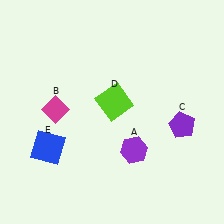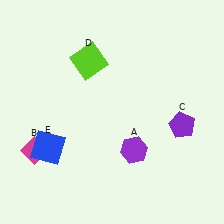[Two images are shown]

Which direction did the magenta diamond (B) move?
The magenta diamond (B) moved down.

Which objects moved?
The objects that moved are: the magenta diamond (B), the lime square (D).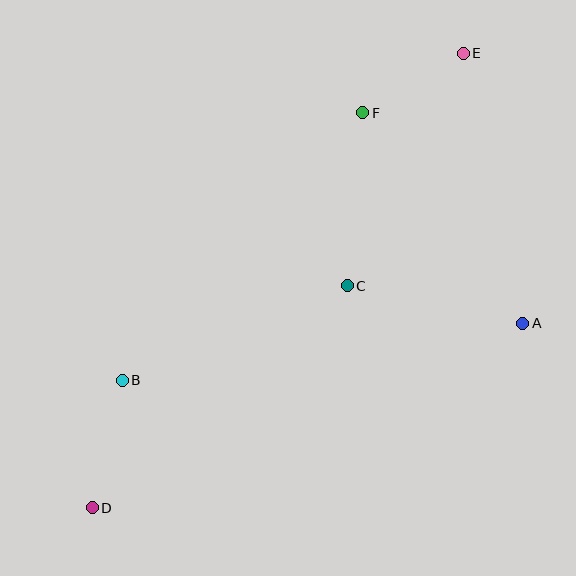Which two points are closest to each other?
Points E and F are closest to each other.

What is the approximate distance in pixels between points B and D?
The distance between B and D is approximately 130 pixels.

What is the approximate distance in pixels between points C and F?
The distance between C and F is approximately 174 pixels.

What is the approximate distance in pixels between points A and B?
The distance between A and B is approximately 405 pixels.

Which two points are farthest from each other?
Points D and E are farthest from each other.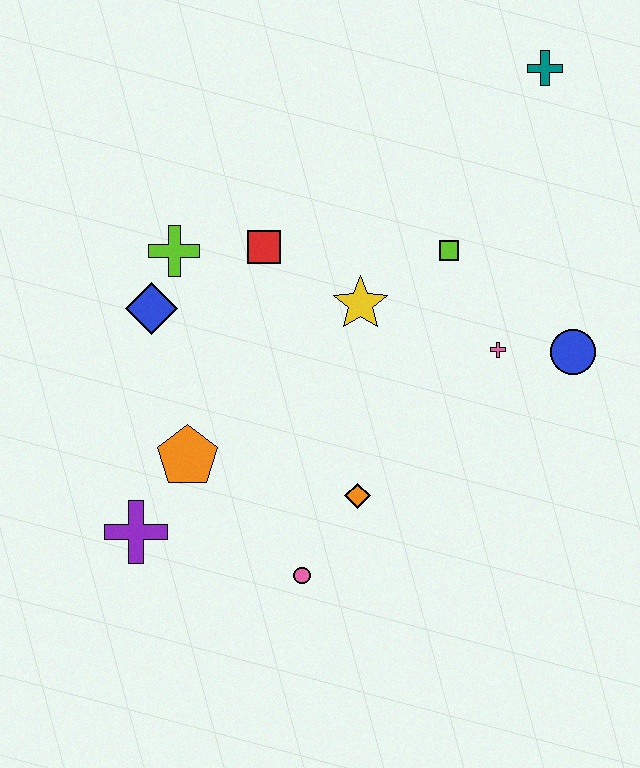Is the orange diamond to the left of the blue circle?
Yes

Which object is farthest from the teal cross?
The purple cross is farthest from the teal cross.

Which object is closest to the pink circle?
The orange diamond is closest to the pink circle.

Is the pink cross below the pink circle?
No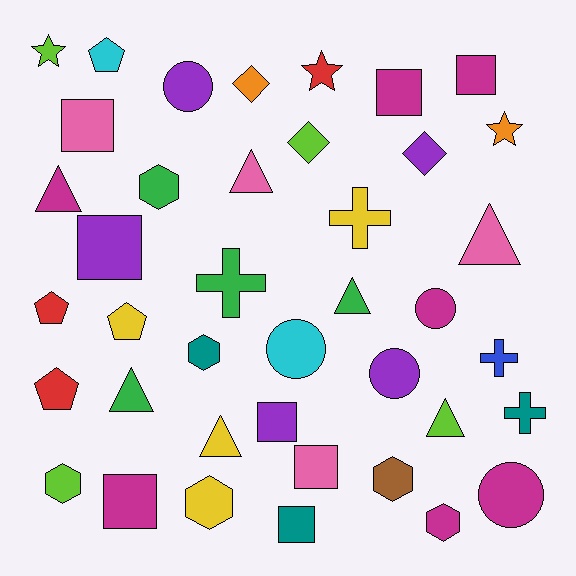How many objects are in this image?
There are 40 objects.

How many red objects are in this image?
There are 3 red objects.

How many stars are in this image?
There are 3 stars.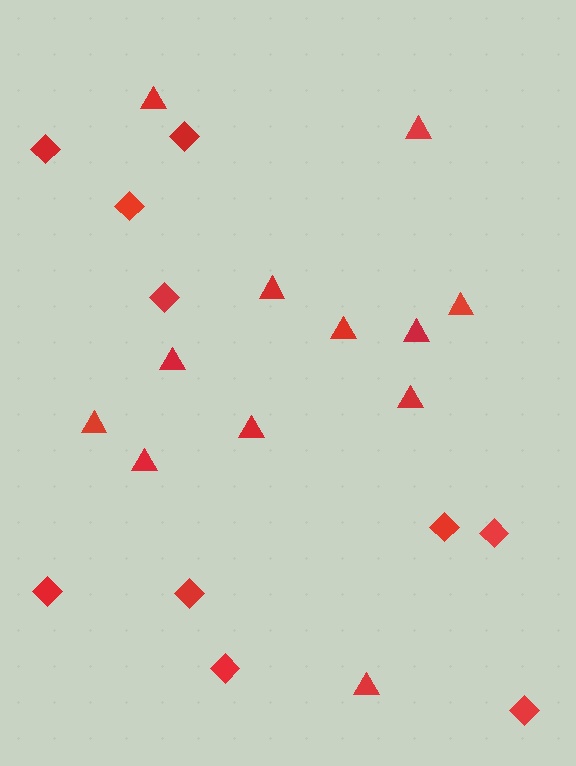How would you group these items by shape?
There are 2 groups: one group of triangles (12) and one group of diamonds (10).